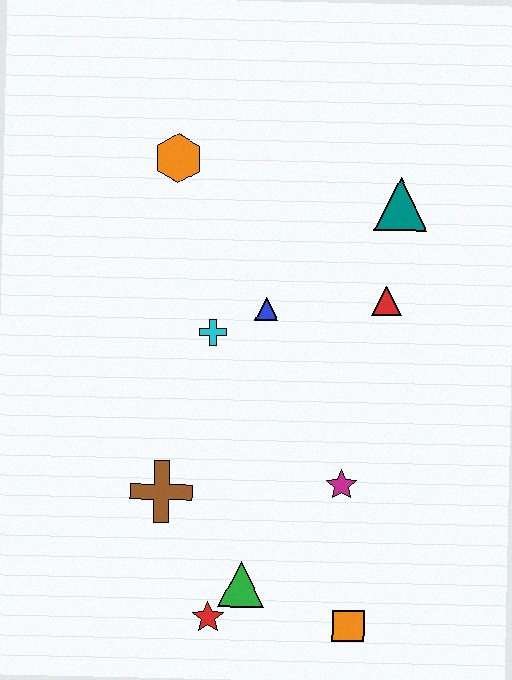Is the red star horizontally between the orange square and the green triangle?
No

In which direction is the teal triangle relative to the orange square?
The teal triangle is above the orange square.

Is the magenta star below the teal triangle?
Yes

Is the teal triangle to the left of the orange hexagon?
No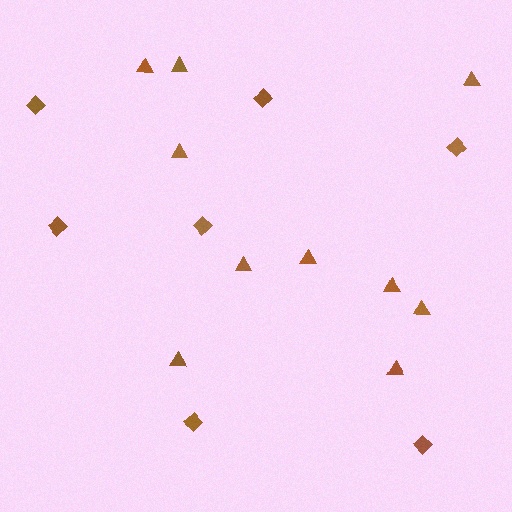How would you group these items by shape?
There are 2 groups: one group of triangles (10) and one group of diamonds (7).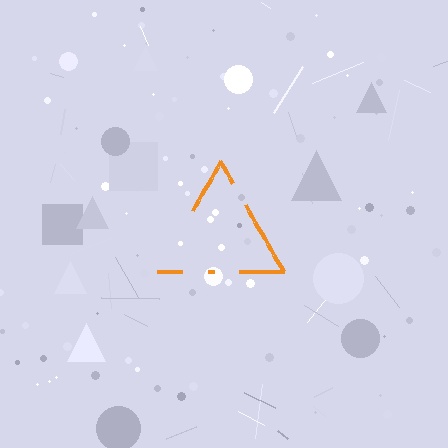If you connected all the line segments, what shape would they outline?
They would outline a triangle.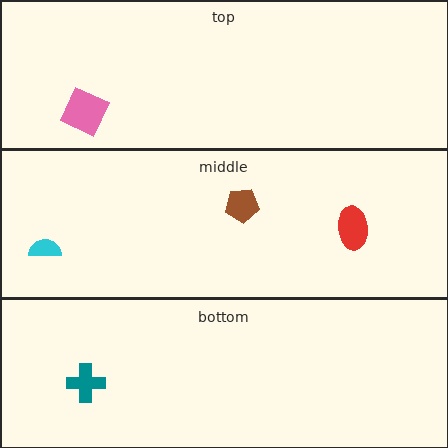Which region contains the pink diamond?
The top region.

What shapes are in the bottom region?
The teal cross.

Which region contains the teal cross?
The bottom region.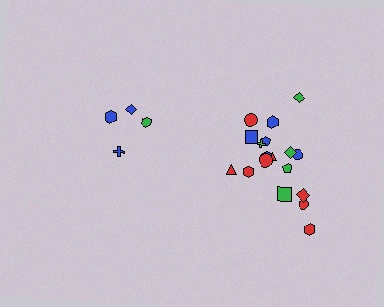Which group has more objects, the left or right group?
The right group.